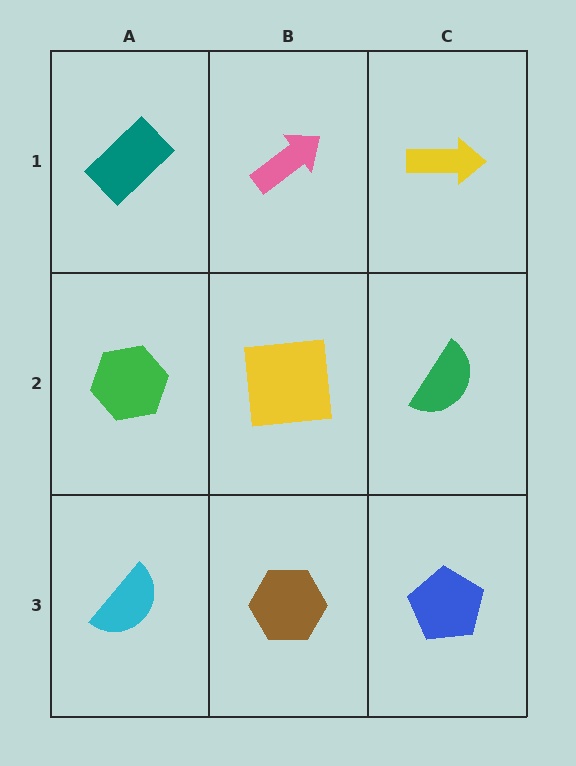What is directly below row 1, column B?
A yellow square.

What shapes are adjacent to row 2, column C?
A yellow arrow (row 1, column C), a blue pentagon (row 3, column C), a yellow square (row 2, column B).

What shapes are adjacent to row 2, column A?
A teal rectangle (row 1, column A), a cyan semicircle (row 3, column A), a yellow square (row 2, column B).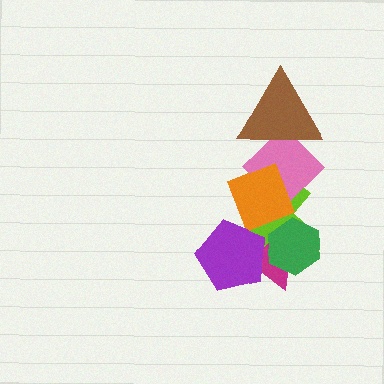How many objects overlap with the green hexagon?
2 objects overlap with the green hexagon.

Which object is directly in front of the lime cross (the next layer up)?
The pink diamond is directly in front of the lime cross.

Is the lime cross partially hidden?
Yes, it is partially covered by another shape.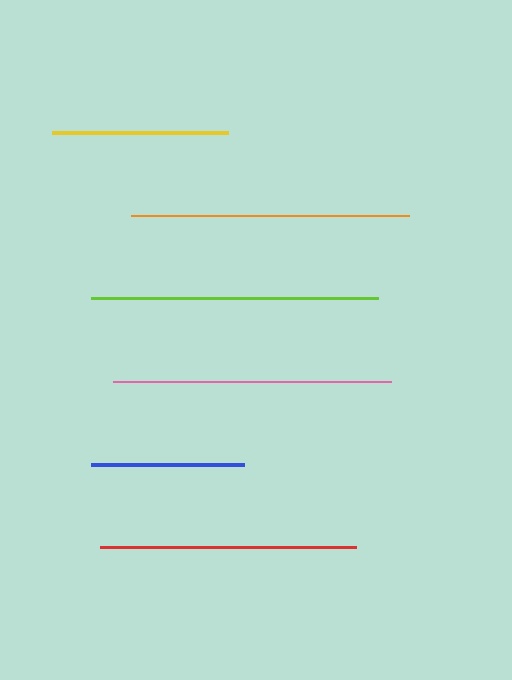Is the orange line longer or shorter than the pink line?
The pink line is longer than the orange line.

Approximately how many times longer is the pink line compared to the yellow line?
The pink line is approximately 1.6 times the length of the yellow line.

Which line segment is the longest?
The lime line is the longest at approximately 286 pixels.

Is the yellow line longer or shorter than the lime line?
The lime line is longer than the yellow line.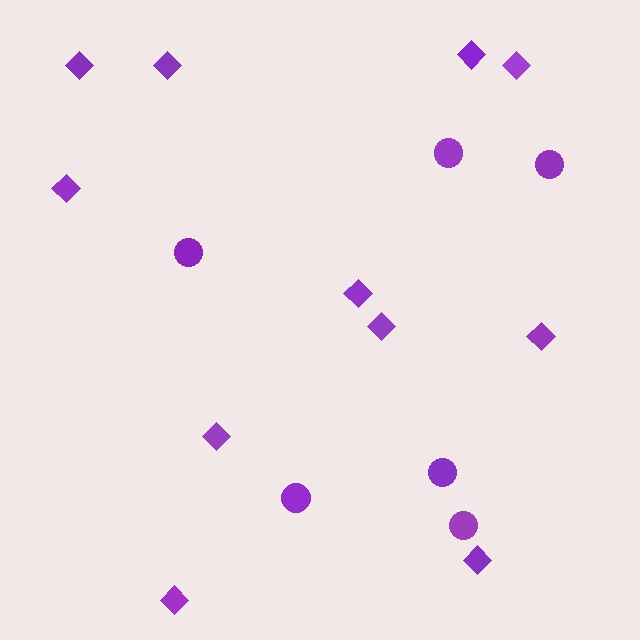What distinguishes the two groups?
There are 2 groups: one group of circles (6) and one group of diamonds (11).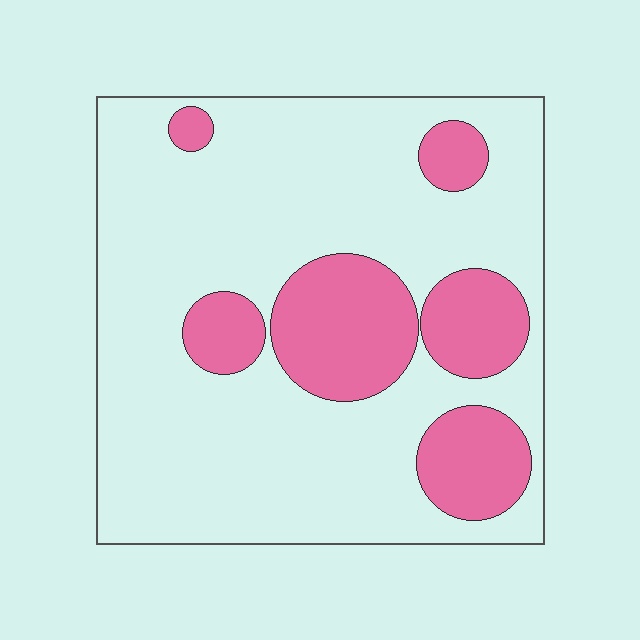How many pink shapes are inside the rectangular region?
6.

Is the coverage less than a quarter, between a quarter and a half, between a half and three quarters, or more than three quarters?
Less than a quarter.